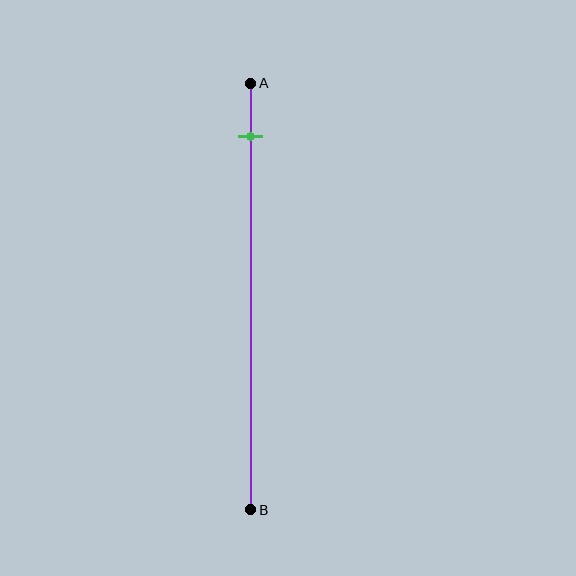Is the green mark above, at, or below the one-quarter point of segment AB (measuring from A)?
The green mark is above the one-quarter point of segment AB.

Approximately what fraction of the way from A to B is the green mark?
The green mark is approximately 10% of the way from A to B.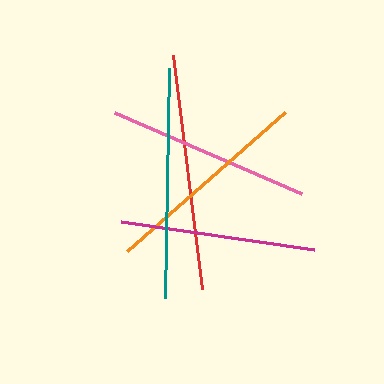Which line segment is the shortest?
The magenta line is the shortest at approximately 195 pixels.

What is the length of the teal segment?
The teal segment is approximately 229 pixels long.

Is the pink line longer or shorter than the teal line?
The teal line is longer than the pink line.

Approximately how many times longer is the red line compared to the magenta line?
The red line is approximately 1.2 times the length of the magenta line.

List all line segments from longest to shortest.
From longest to shortest: red, teal, orange, pink, magenta.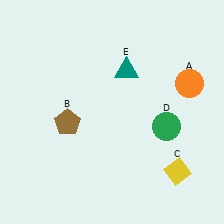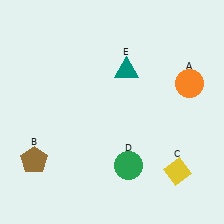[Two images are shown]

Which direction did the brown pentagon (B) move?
The brown pentagon (B) moved down.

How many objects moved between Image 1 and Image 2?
2 objects moved between the two images.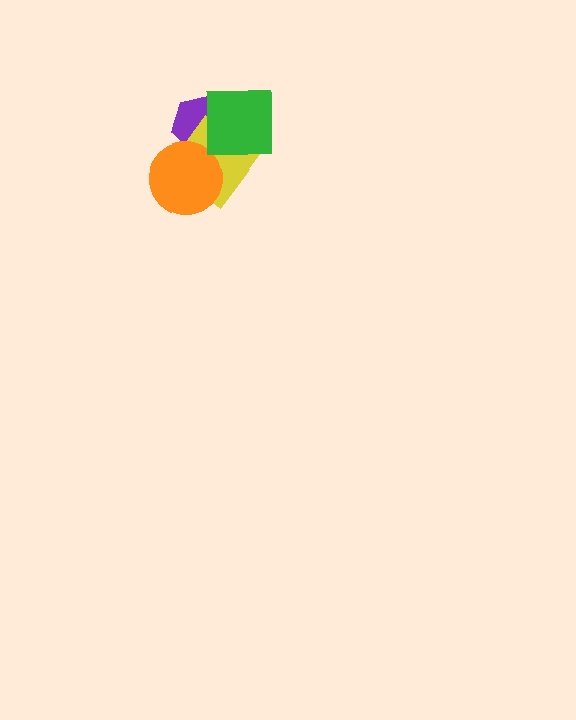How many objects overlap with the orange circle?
2 objects overlap with the orange circle.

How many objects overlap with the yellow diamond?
3 objects overlap with the yellow diamond.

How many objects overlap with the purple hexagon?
3 objects overlap with the purple hexagon.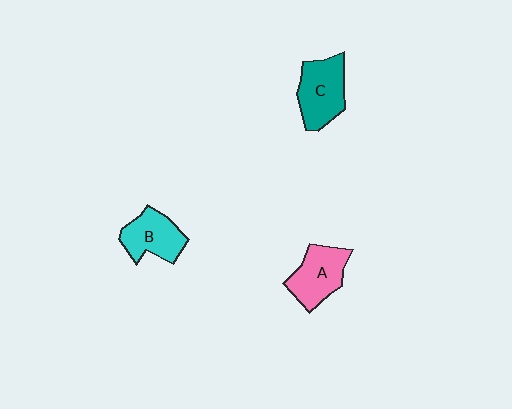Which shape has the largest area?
Shape C (teal).